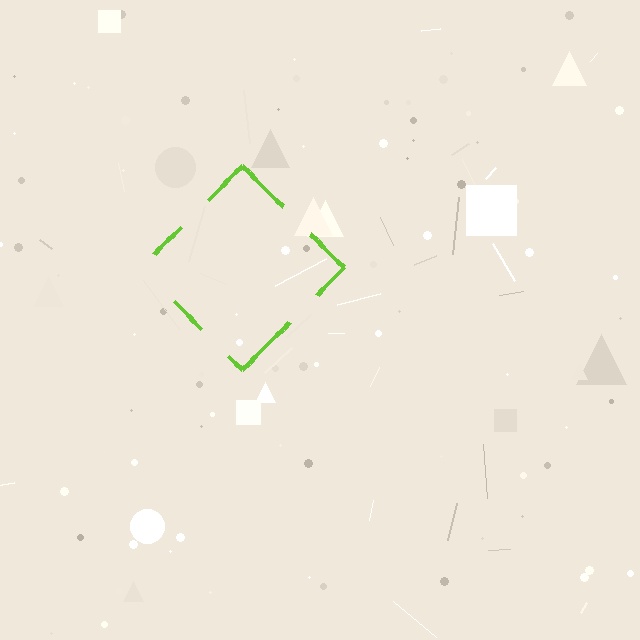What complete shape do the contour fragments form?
The contour fragments form a diamond.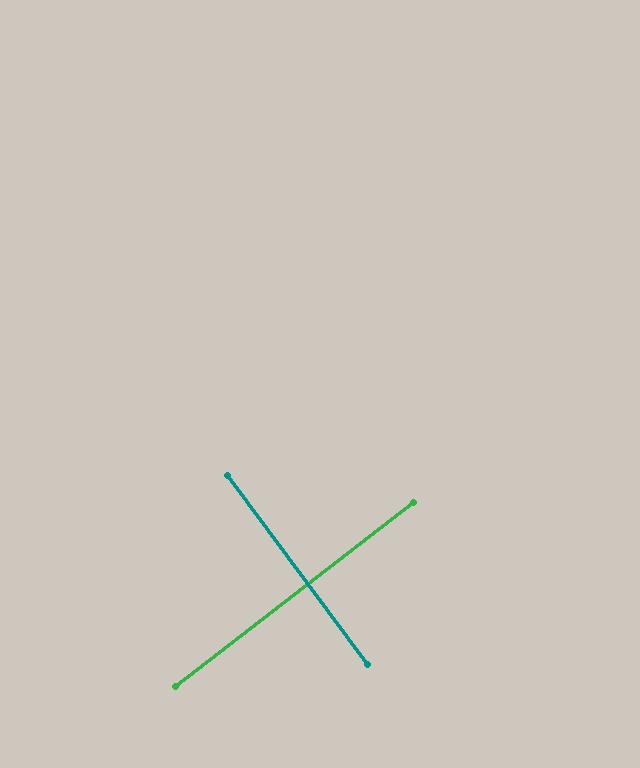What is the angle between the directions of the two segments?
Approximately 89 degrees.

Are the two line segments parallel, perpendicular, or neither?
Perpendicular — they meet at approximately 89°.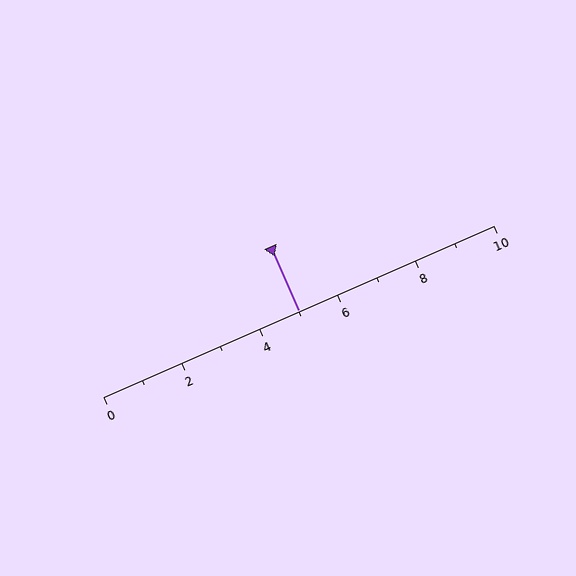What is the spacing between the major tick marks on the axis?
The major ticks are spaced 2 apart.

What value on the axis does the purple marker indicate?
The marker indicates approximately 5.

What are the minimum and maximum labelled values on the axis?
The axis runs from 0 to 10.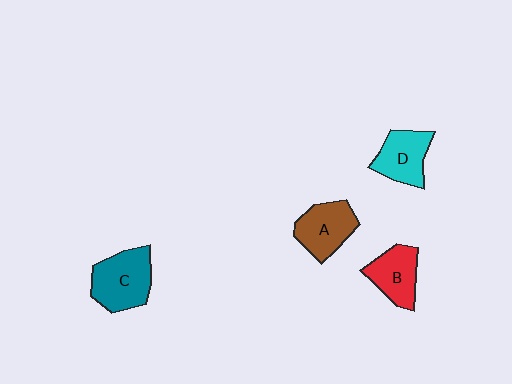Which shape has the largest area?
Shape C (teal).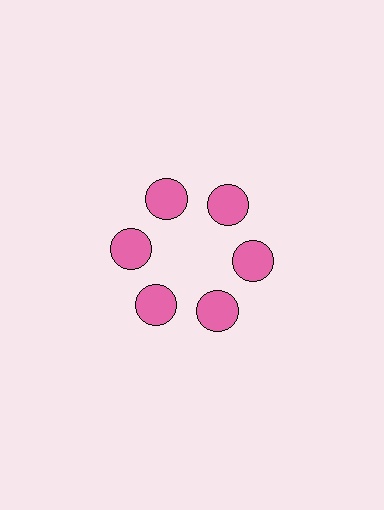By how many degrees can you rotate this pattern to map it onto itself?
The pattern maps onto itself every 60 degrees of rotation.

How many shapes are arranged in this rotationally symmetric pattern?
There are 6 shapes, arranged in 6 groups of 1.